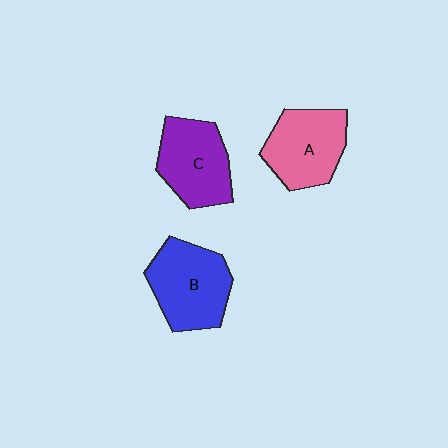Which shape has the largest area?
Shape B (blue).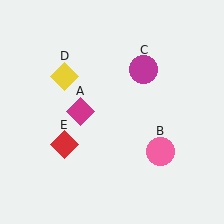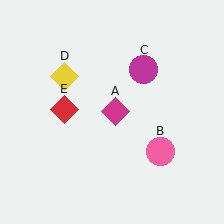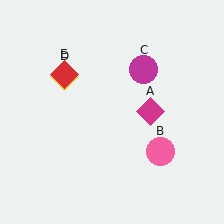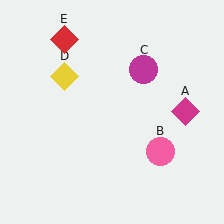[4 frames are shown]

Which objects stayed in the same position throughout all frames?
Pink circle (object B) and magenta circle (object C) and yellow diamond (object D) remained stationary.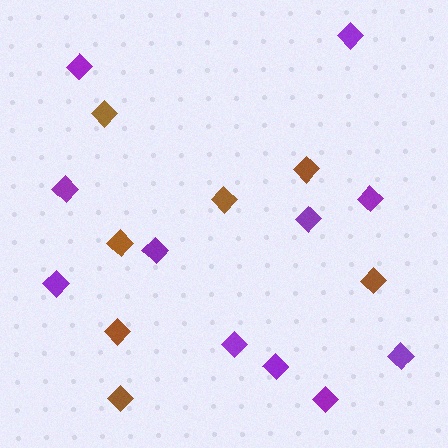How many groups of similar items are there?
There are 2 groups: one group of brown diamonds (7) and one group of purple diamonds (11).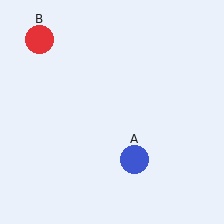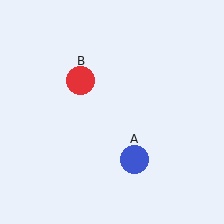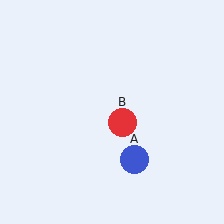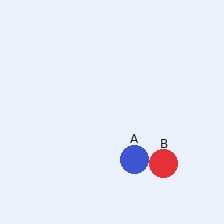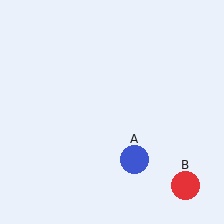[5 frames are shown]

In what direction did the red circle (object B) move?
The red circle (object B) moved down and to the right.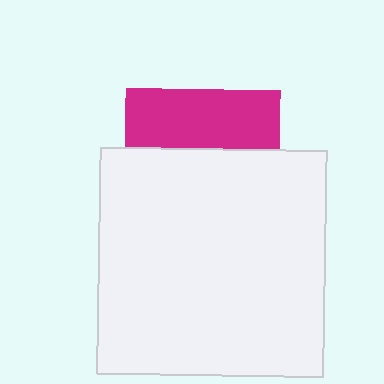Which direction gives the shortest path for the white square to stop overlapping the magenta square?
Moving down gives the shortest separation.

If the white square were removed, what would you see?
You would see the complete magenta square.